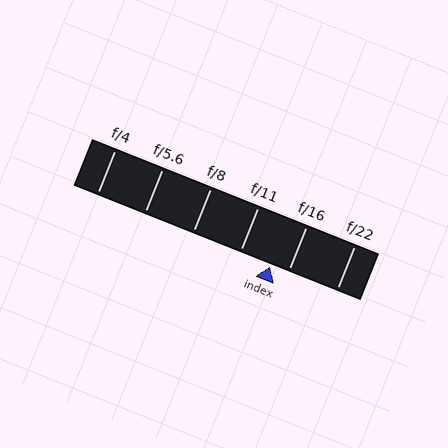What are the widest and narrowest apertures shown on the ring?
The widest aperture shown is f/4 and the narrowest is f/22.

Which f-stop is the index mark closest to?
The index mark is closest to f/16.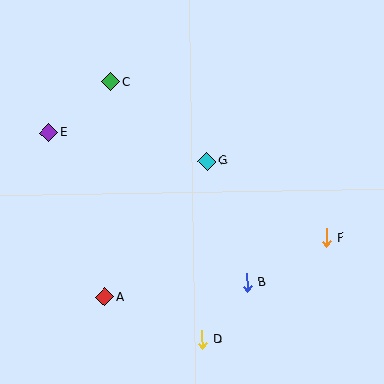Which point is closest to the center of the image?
Point G at (207, 161) is closest to the center.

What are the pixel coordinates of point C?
Point C is at (111, 82).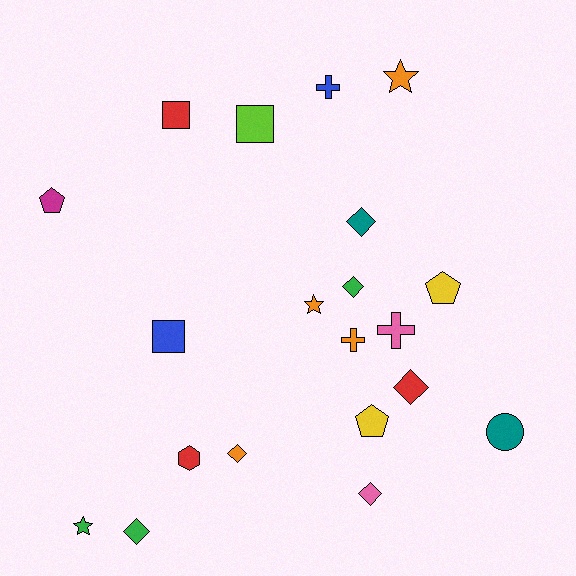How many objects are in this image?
There are 20 objects.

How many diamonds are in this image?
There are 6 diamonds.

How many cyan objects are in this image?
There are no cyan objects.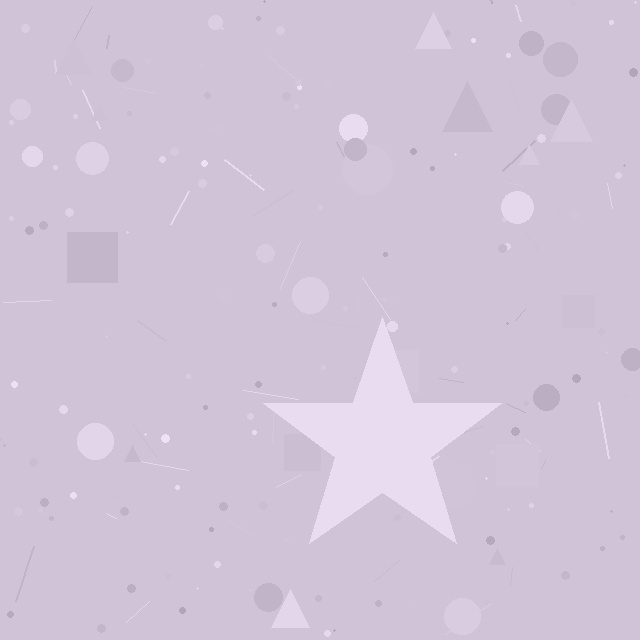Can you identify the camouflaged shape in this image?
The camouflaged shape is a star.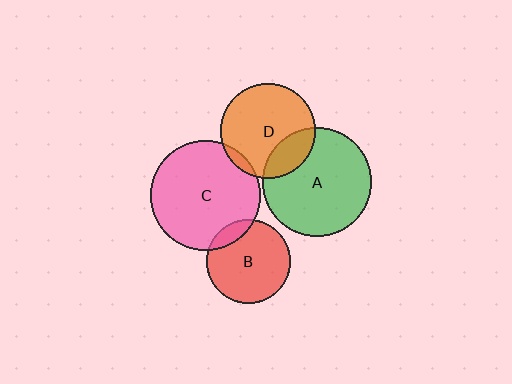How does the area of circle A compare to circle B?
Approximately 1.7 times.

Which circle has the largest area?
Circle C (pink).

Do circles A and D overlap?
Yes.